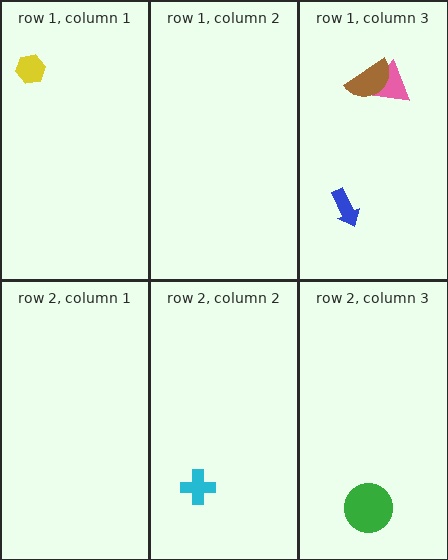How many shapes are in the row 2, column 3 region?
1.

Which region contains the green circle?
The row 2, column 3 region.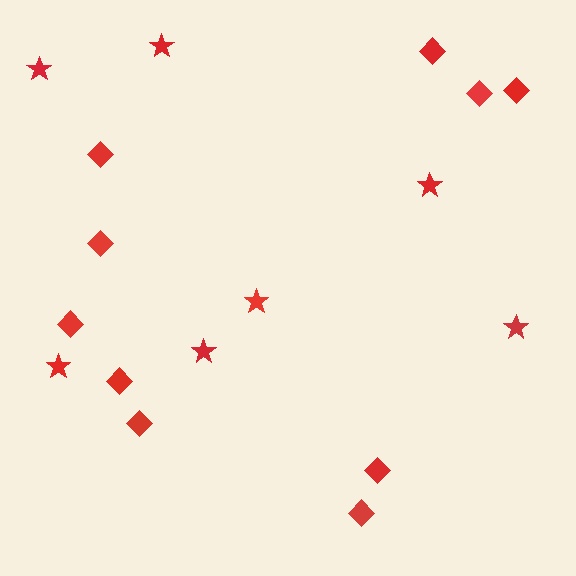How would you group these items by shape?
There are 2 groups: one group of diamonds (10) and one group of stars (7).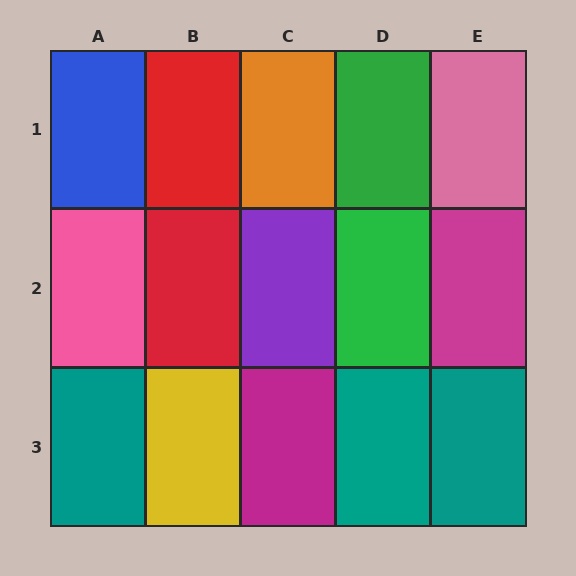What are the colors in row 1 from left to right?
Blue, red, orange, green, pink.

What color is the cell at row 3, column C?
Magenta.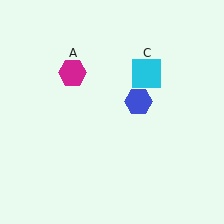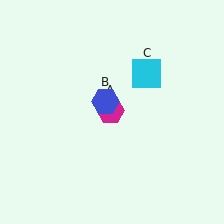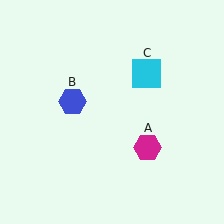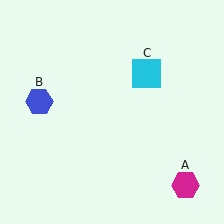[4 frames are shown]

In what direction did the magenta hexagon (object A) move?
The magenta hexagon (object A) moved down and to the right.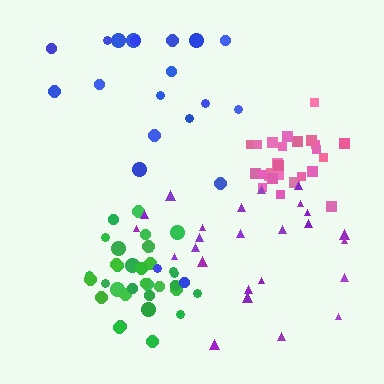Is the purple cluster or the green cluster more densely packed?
Green.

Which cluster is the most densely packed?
Pink.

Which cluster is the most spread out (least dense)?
Blue.